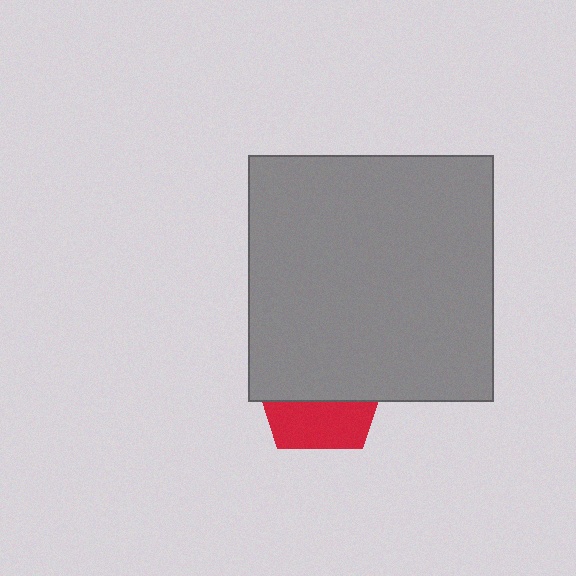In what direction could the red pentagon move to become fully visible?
The red pentagon could move down. That would shift it out from behind the gray square entirely.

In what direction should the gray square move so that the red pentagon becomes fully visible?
The gray square should move up. That is the shortest direction to clear the overlap and leave the red pentagon fully visible.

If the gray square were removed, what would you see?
You would see the complete red pentagon.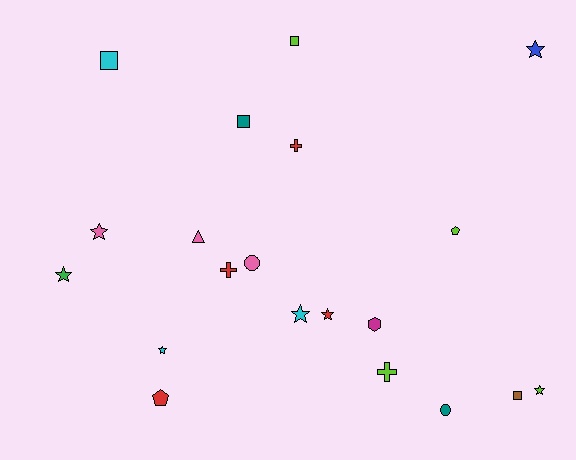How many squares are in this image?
There are 4 squares.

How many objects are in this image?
There are 20 objects.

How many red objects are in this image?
There are 4 red objects.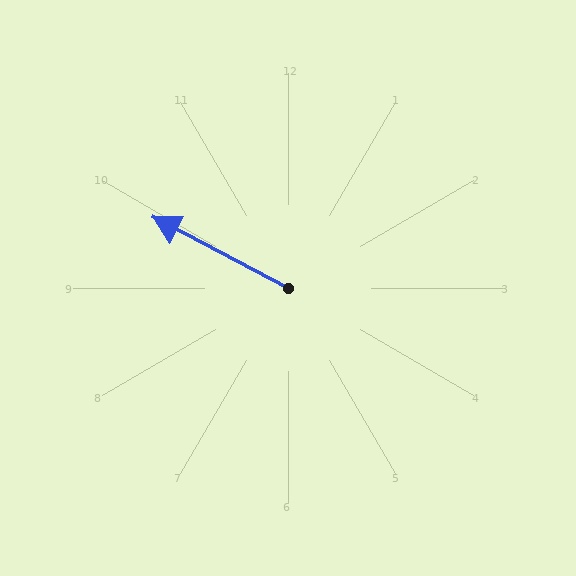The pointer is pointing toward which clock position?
Roughly 10 o'clock.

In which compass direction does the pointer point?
Northwest.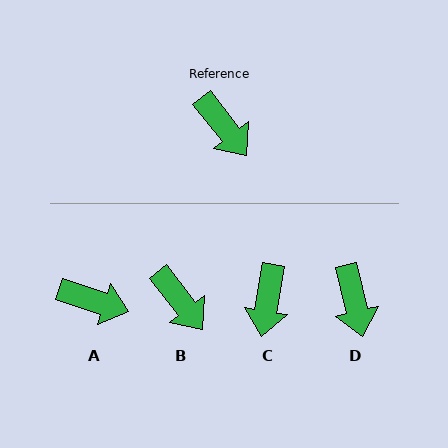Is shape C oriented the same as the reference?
No, it is off by about 47 degrees.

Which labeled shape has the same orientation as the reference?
B.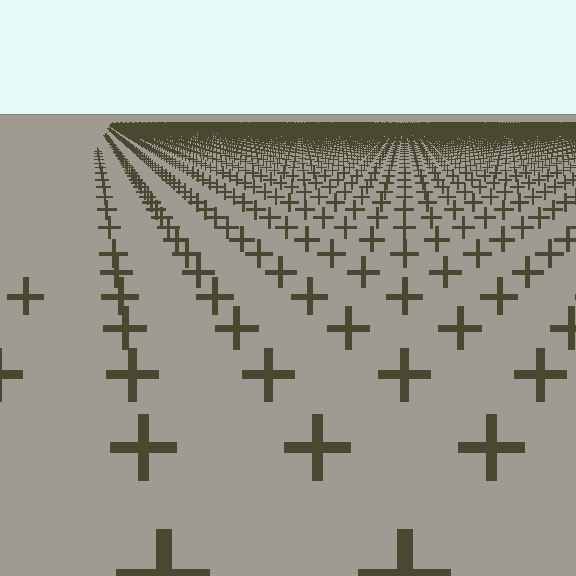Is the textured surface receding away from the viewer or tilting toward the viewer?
The surface is receding away from the viewer. Texture elements get smaller and denser toward the top.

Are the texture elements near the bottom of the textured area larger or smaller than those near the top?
Larger. Near the bottom, elements are closer to the viewer and appear at a bigger on-screen size.